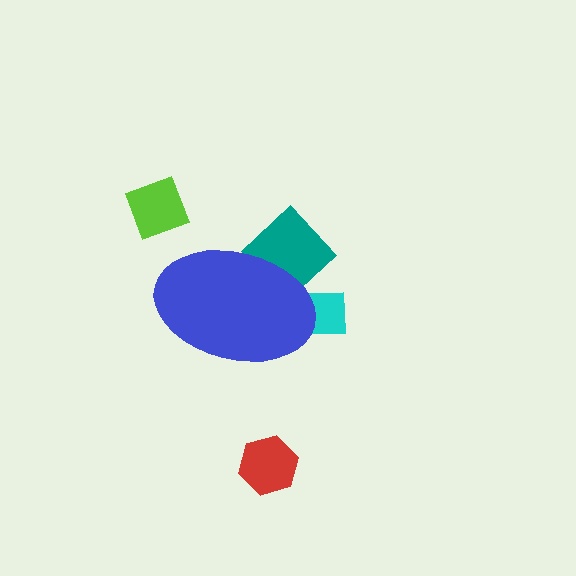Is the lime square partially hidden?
No, the lime square is fully visible.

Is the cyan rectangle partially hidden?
Yes, the cyan rectangle is partially hidden behind the blue ellipse.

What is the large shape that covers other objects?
A blue ellipse.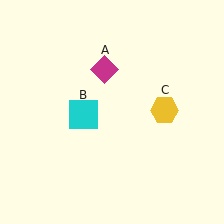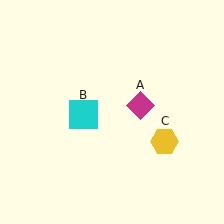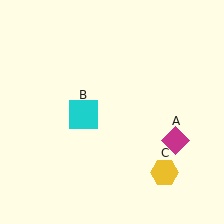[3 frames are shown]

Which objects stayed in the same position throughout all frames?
Cyan square (object B) remained stationary.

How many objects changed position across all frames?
2 objects changed position: magenta diamond (object A), yellow hexagon (object C).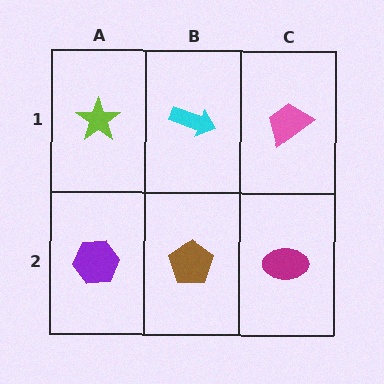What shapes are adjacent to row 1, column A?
A purple hexagon (row 2, column A), a cyan arrow (row 1, column B).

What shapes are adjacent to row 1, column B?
A brown pentagon (row 2, column B), a lime star (row 1, column A), a pink trapezoid (row 1, column C).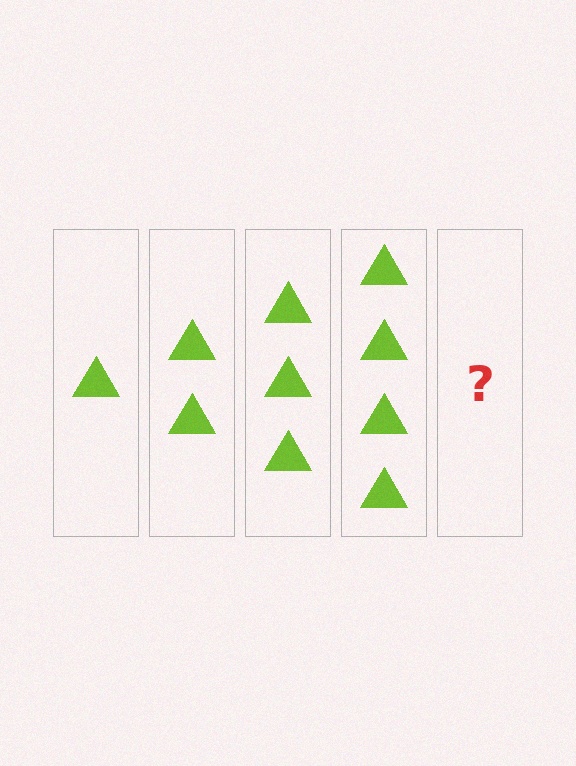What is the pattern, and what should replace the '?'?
The pattern is that each step adds one more triangle. The '?' should be 5 triangles.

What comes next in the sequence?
The next element should be 5 triangles.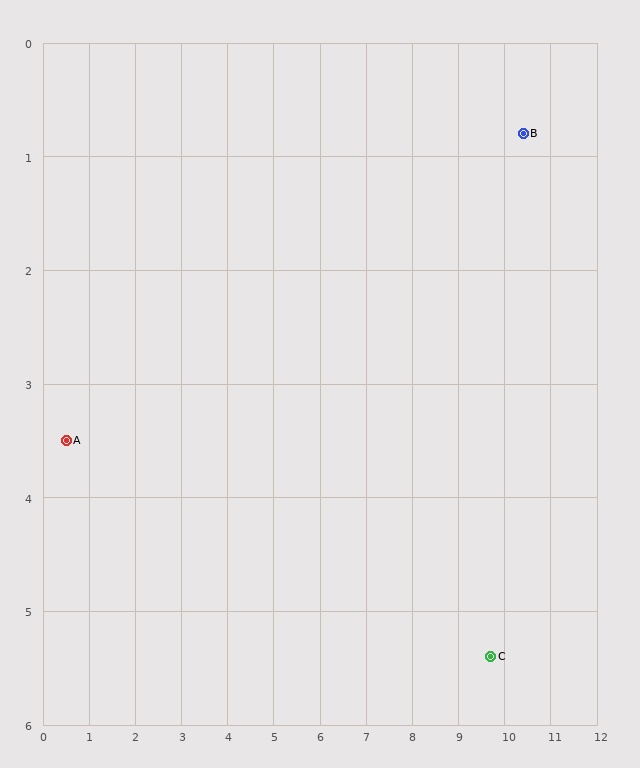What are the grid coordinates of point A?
Point A is at approximately (0.5, 3.5).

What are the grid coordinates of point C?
Point C is at approximately (9.7, 5.4).